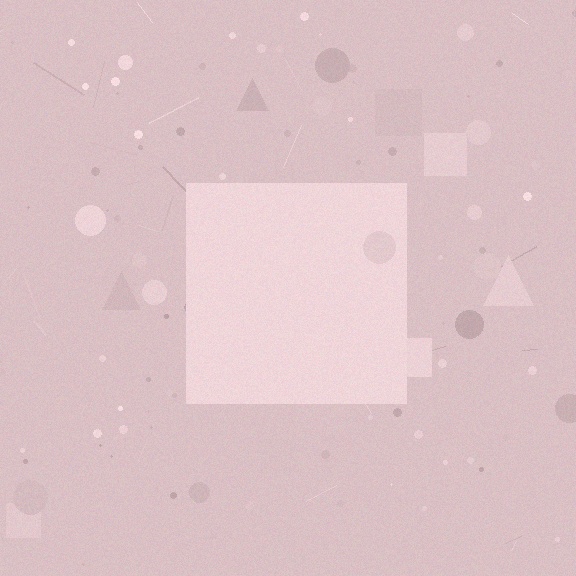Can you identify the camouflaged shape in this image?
The camouflaged shape is a square.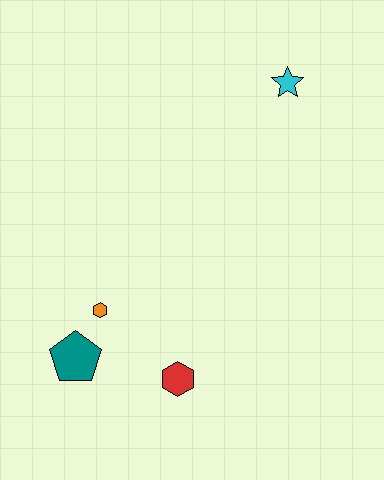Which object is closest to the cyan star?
The orange hexagon is closest to the cyan star.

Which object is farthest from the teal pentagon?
The cyan star is farthest from the teal pentagon.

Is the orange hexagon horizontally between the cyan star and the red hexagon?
No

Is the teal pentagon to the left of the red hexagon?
Yes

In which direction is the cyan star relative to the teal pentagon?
The cyan star is above the teal pentagon.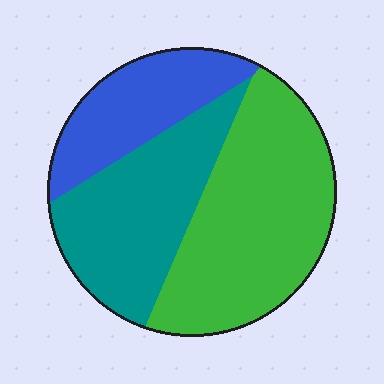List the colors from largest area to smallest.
From largest to smallest: green, teal, blue.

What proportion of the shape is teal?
Teal takes up about one third (1/3) of the shape.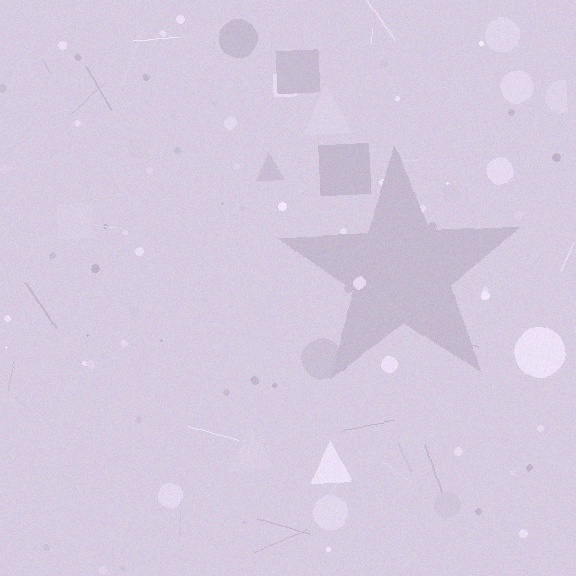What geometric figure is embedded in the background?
A star is embedded in the background.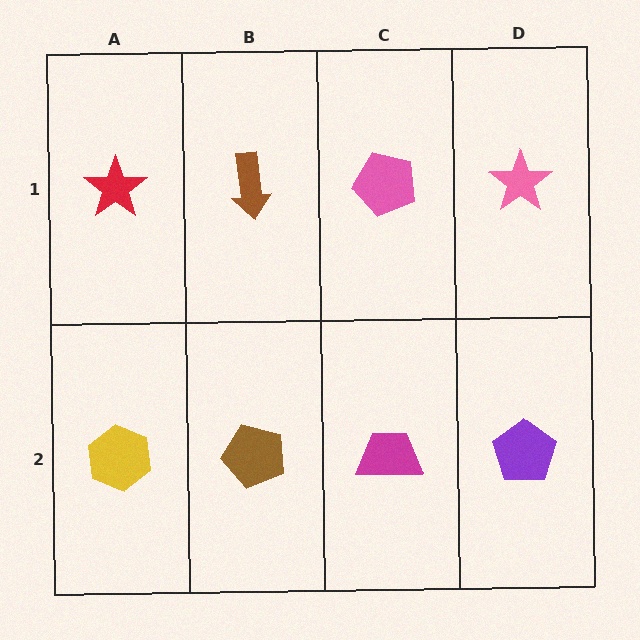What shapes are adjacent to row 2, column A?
A red star (row 1, column A), a brown pentagon (row 2, column B).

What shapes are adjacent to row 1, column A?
A yellow hexagon (row 2, column A), a brown arrow (row 1, column B).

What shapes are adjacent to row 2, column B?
A brown arrow (row 1, column B), a yellow hexagon (row 2, column A), a magenta trapezoid (row 2, column C).